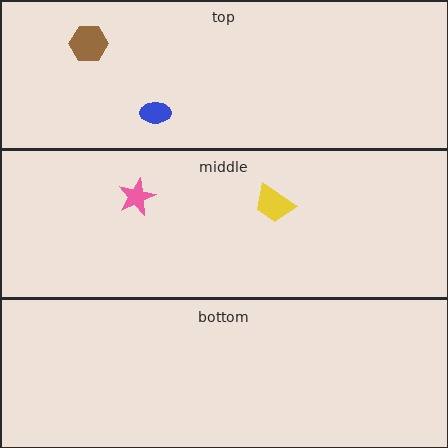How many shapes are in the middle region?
2.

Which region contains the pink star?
The middle region.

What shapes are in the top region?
The brown hexagon, the blue ellipse.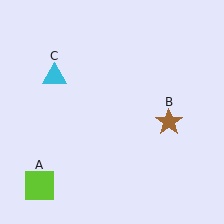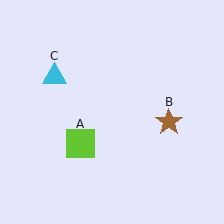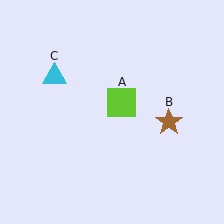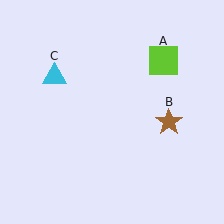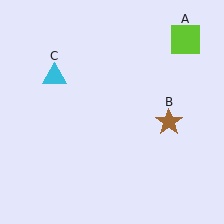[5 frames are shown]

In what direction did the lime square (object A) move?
The lime square (object A) moved up and to the right.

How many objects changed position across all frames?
1 object changed position: lime square (object A).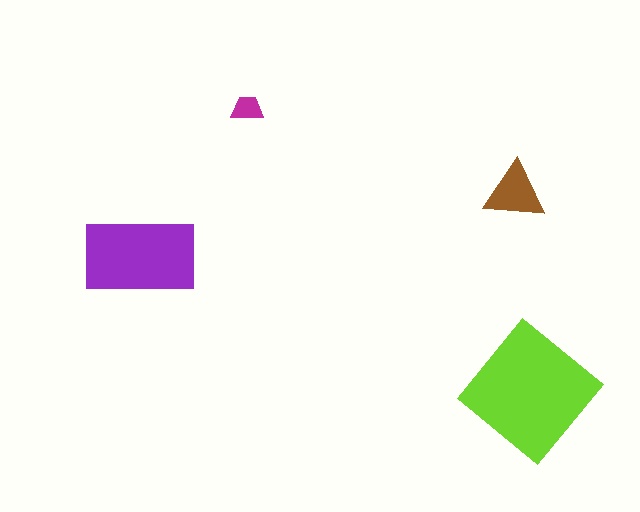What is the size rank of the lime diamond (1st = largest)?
1st.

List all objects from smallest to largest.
The magenta trapezoid, the brown triangle, the purple rectangle, the lime diamond.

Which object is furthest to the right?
The lime diamond is rightmost.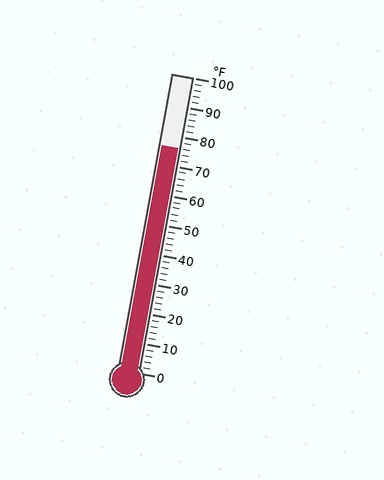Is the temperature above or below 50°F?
The temperature is above 50°F.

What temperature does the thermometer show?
The thermometer shows approximately 76°F.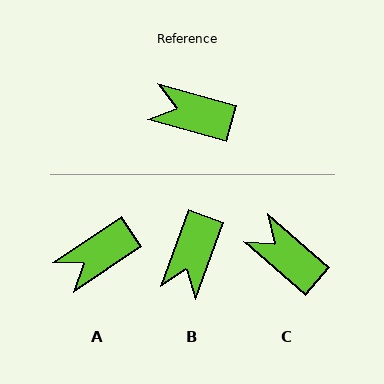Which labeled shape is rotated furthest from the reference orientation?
B, about 85 degrees away.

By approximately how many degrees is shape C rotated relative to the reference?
Approximately 26 degrees clockwise.